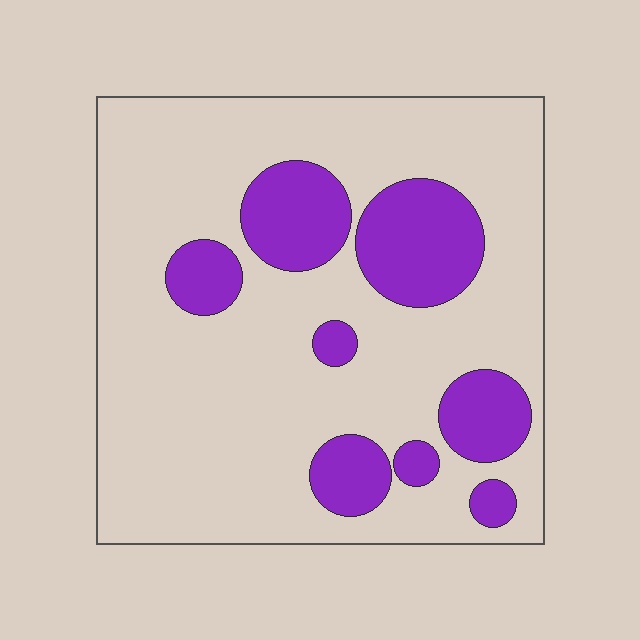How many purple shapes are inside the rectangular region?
8.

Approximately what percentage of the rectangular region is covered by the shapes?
Approximately 25%.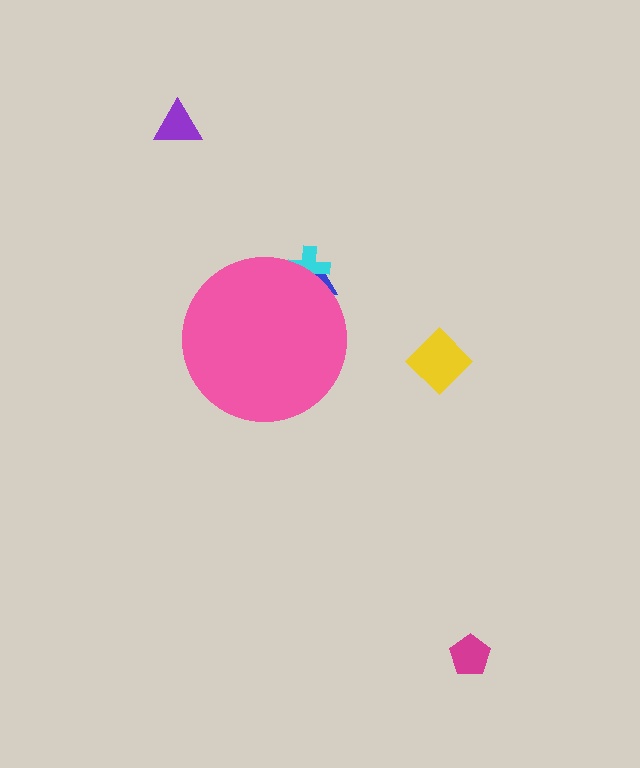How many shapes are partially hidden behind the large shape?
2 shapes are partially hidden.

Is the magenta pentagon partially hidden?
No, the magenta pentagon is fully visible.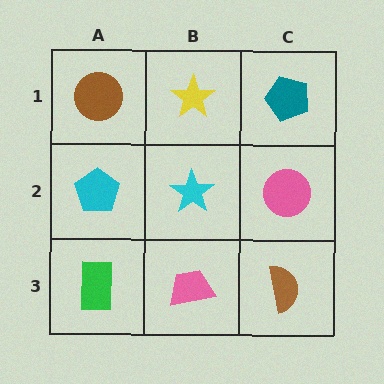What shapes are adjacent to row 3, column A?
A cyan pentagon (row 2, column A), a pink trapezoid (row 3, column B).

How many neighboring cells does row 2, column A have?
3.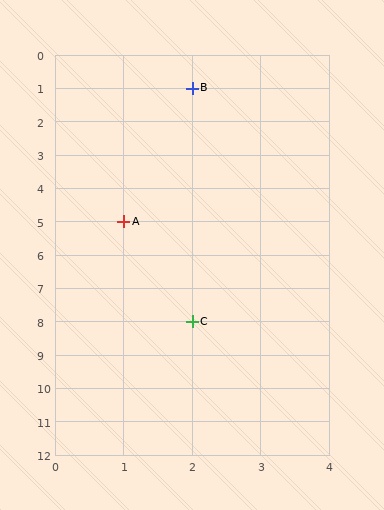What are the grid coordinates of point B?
Point B is at grid coordinates (2, 1).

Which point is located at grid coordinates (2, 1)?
Point B is at (2, 1).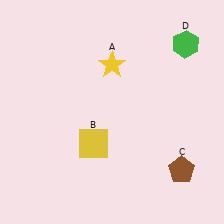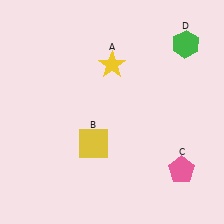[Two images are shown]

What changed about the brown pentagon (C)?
In Image 1, C is brown. In Image 2, it changed to pink.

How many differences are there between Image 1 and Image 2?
There is 1 difference between the two images.